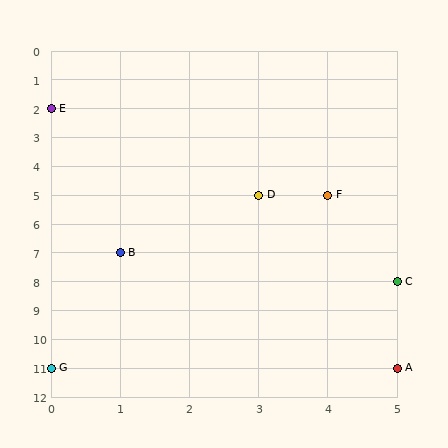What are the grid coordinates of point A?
Point A is at grid coordinates (5, 11).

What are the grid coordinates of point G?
Point G is at grid coordinates (0, 11).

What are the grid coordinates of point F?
Point F is at grid coordinates (4, 5).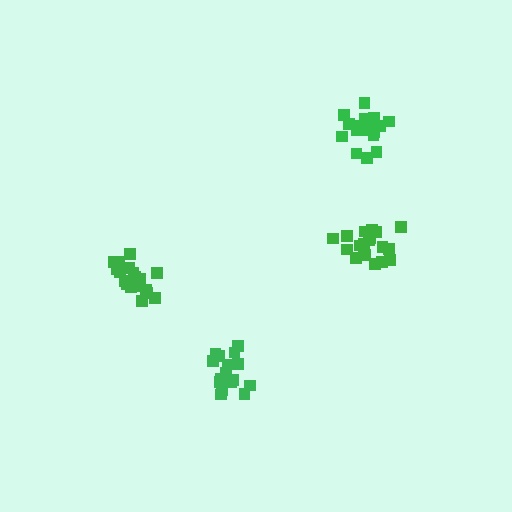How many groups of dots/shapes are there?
There are 4 groups.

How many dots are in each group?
Group 1: 20 dots, Group 2: 16 dots, Group 3: 20 dots, Group 4: 19 dots (75 total).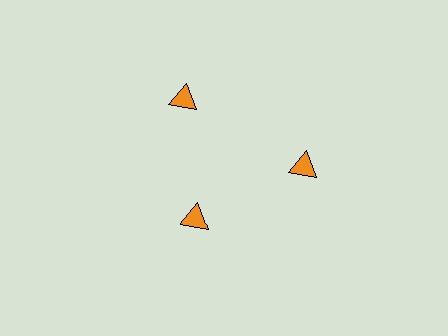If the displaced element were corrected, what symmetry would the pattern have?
It would have 3-fold rotational symmetry — the pattern would map onto itself every 120 degrees.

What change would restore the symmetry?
The symmetry would be restored by moving it outward, back onto the ring so that all 3 triangles sit at equal angles and equal distance from the center.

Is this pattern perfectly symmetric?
No. The 3 orange triangles are arranged in a ring, but one element near the 7 o'clock position is pulled inward toward the center, breaking the 3-fold rotational symmetry.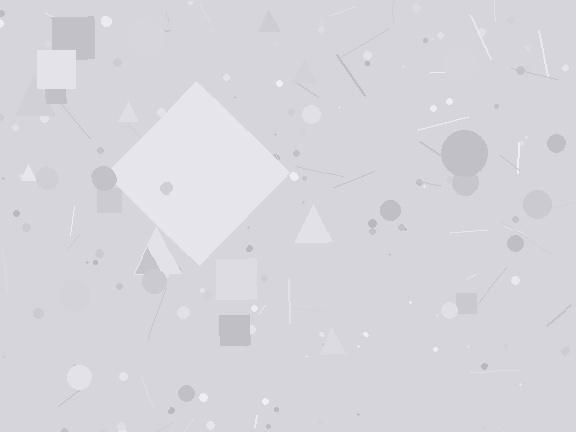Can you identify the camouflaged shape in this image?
The camouflaged shape is a diamond.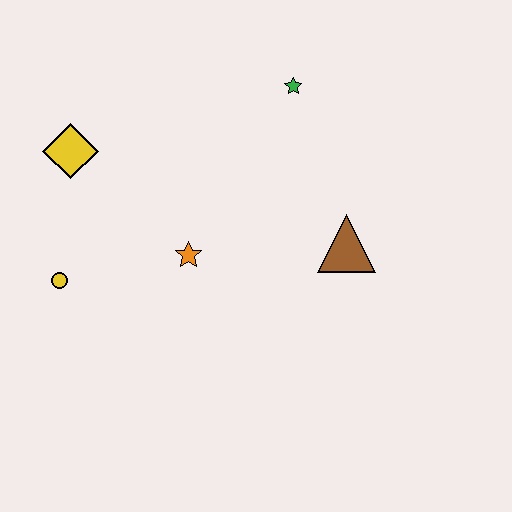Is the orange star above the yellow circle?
Yes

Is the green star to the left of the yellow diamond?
No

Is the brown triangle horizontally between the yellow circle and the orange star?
No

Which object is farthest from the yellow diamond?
The brown triangle is farthest from the yellow diamond.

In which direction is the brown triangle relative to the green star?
The brown triangle is below the green star.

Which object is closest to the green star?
The brown triangle is closest to the green star.